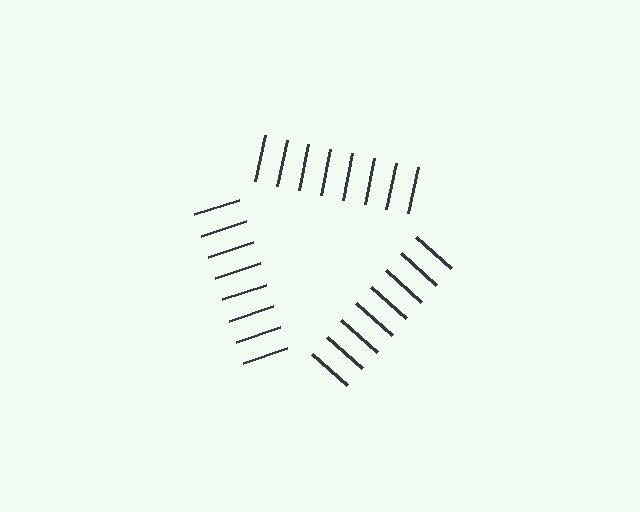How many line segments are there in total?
24 — 8 along each of the 3 edges.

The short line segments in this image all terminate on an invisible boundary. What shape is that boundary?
An illusory triangle — the line segments terminate on its edges but no continuous stroke is drawn.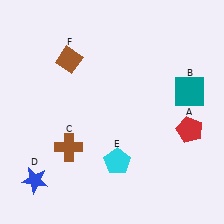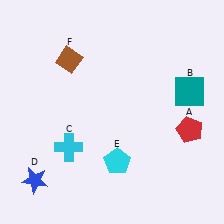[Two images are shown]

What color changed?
The cross (C) changed from brown in Image 1 to cyan in Image 2.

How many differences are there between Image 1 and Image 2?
There is 1 difference between the two images.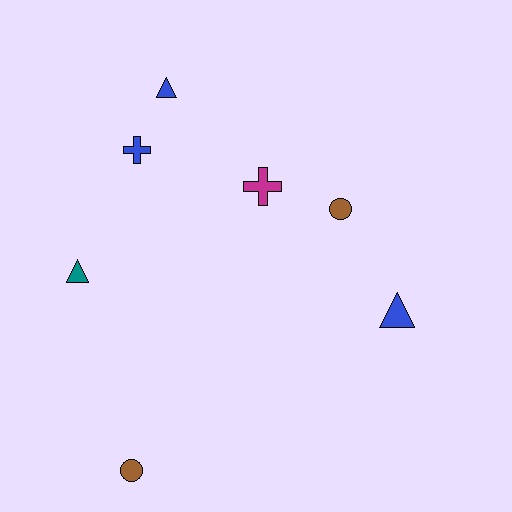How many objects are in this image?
There are 7 objects.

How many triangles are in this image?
There are 3 triangles.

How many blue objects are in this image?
There are 3 blue objects.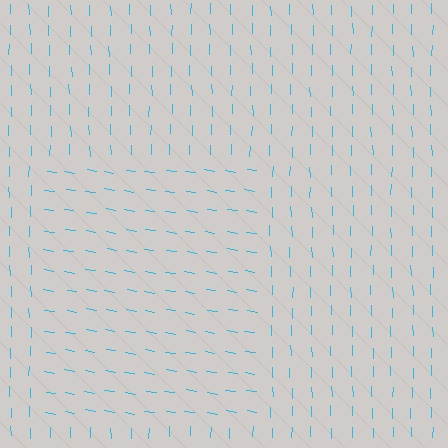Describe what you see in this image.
The image is filled with small cyan line segments. A rectangle region in the image has lines oriented differently from the surrounding lines, creating a visible texture boundary.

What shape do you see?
I see a rectangle.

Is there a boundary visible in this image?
Yes, there is a texture boundary formed by a change in line orientation.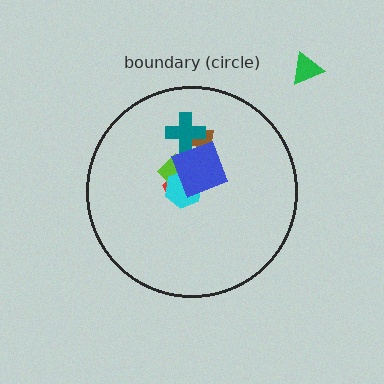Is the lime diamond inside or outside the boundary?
Inside.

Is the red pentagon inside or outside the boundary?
Inside.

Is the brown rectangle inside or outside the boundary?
Inside.